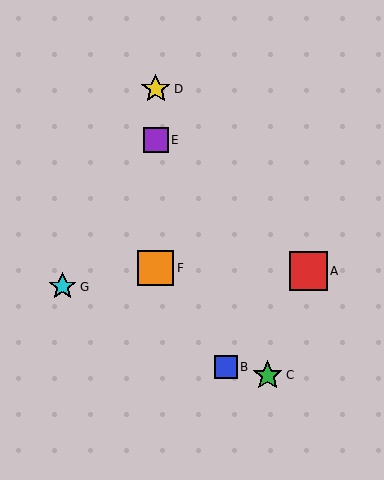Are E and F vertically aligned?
Yes, both are at x≈156.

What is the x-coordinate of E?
Object E is at x≈156.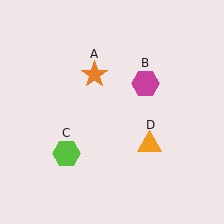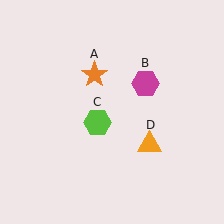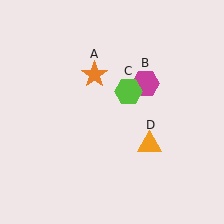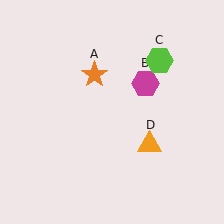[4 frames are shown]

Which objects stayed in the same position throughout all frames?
Orange star (object A) and magenta hexagon (object B) and orange triangle (object D) remained stationary.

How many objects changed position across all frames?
1 object changed position: lime hexagon (object C).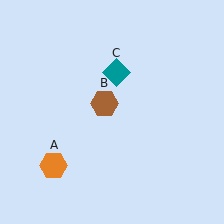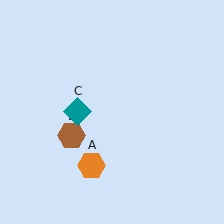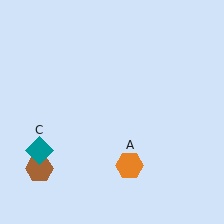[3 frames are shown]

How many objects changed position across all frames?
3 objects changed position: orange hexagon (object A), brown hexagon (object B), teal diamond (object C).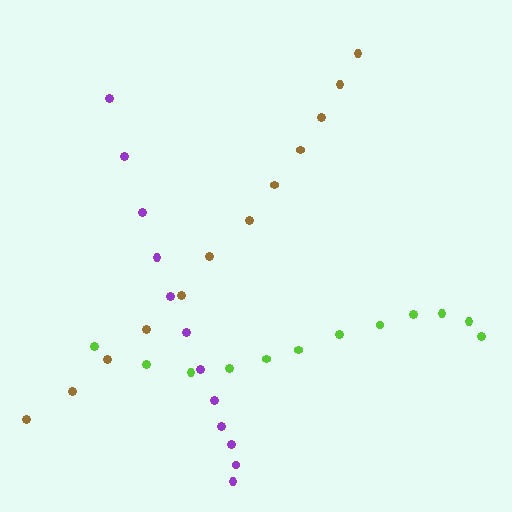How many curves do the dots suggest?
There are 3 distinct paths.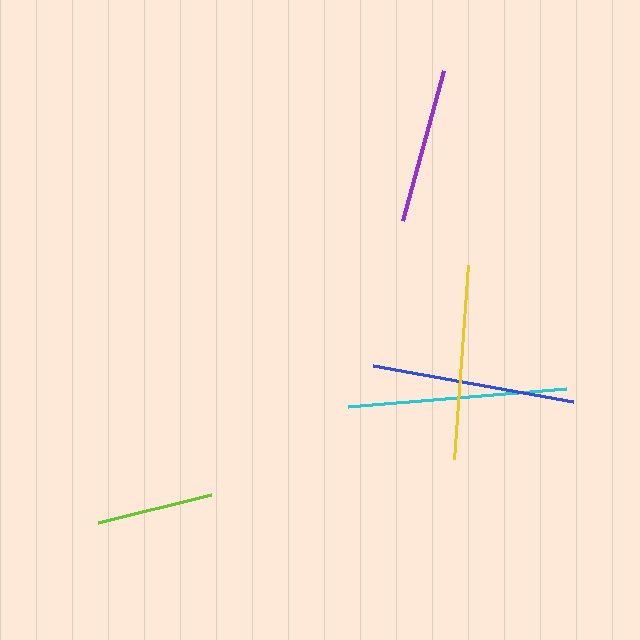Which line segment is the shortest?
The lime line is the shortest at approximately 116 pixels.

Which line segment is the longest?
The cyan line is the longest at approximately 218 pixels.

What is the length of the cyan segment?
The cyan segment is approximately 218 pixels long.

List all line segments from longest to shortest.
From longest to shortest: cyan, blue, yellow, purple, lime.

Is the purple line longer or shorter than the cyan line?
The cyan line is longer than the purple line.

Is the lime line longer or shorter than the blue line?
The blue line is longer than the lime line.